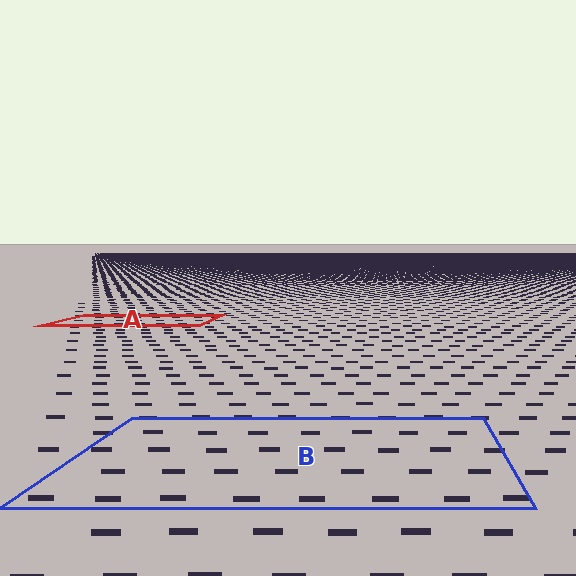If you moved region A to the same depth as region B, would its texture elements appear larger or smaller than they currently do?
They would appear larger. At a closer depth, the same texture elements are projected at a bigger on-screen size.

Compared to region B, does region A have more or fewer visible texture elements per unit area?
Region A has more texture elements per unit area — they are packed more densely because it is farther away.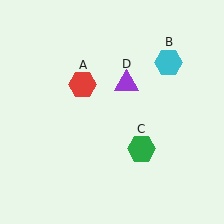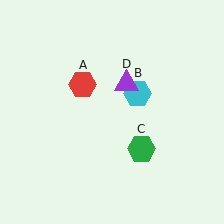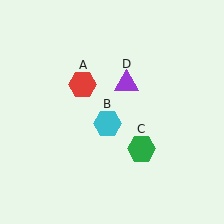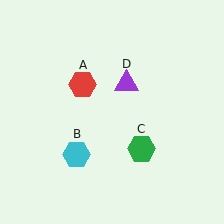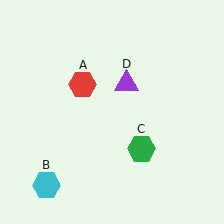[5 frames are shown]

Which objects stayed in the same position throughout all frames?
Red hexagon (object A) and green hexagon (object C) and purple triangle (object D) remained stationary.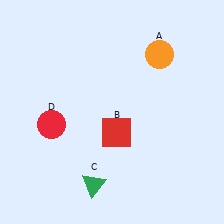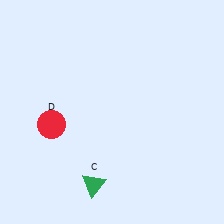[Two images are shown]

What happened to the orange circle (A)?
The orange circle (A) was removed in Image 2. It was in the top-right area of Image 1.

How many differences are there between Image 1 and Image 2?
There are 2 differences between the two images.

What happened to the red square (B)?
The red square (B) was removed in Image 2. It was in the bottom-right area of Image 1.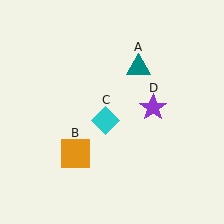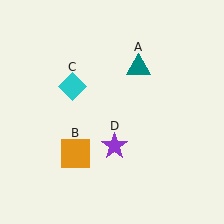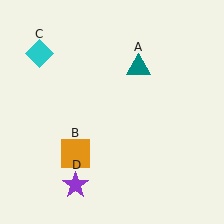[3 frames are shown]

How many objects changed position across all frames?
2 objects changed position: cyan diamond (object C), purple star (object D).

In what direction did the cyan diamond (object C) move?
The cyan diamond (object C) moved up and to the left.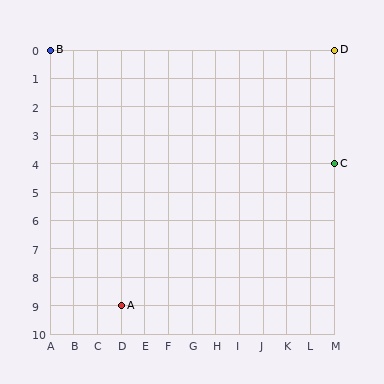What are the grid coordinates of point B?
Point B is at grid coordinates (A, 0).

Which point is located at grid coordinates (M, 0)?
Point D is at (M, 0).